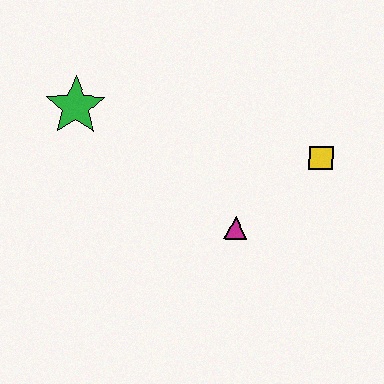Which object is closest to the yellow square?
The magenta triangle is closest to the yellow square.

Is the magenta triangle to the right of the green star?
Yes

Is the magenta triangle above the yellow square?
No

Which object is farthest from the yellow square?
The green star is farthest from the yellow square.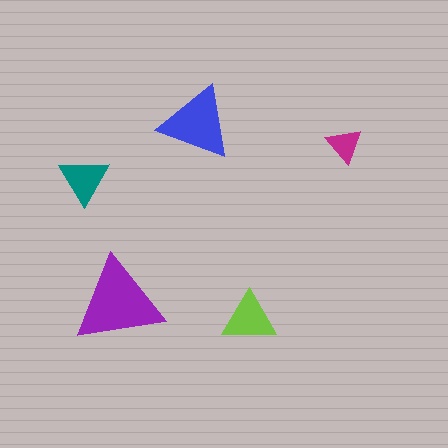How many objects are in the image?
There are 5 objects in the image.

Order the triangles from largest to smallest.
the purple one, the blue one, the lime one, the teal one, the magenta one.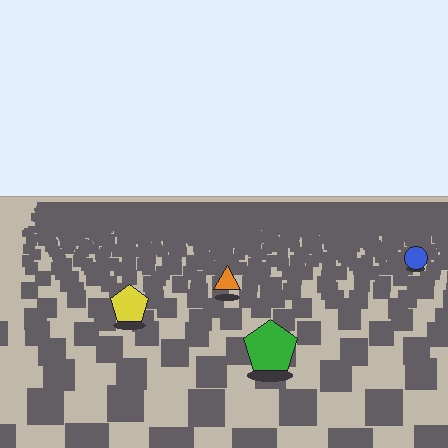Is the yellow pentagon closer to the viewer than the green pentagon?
No. The green pentagon is closer — you can tell from the texture gradient: the ground texture is coarser near it.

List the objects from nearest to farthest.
From nearest to farthest: the green pentagon, the yellow pentagon, the orange triangle, the blue circle.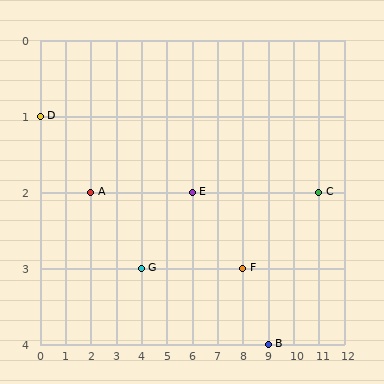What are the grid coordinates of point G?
Point G is at grid coordinates (4, 3).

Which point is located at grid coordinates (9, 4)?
Point B is at (9, 4).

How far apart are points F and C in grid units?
Points F and C are 3 columns and 1 row apart (about 3.2 grid units diagonally).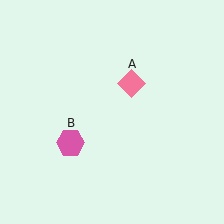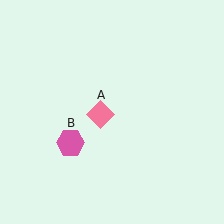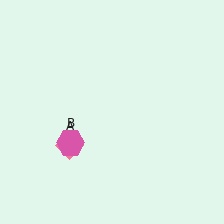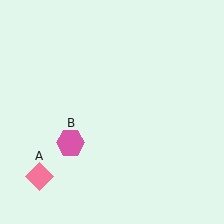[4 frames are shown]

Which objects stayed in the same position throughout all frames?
Pink hexagon (object B) remained stationary.